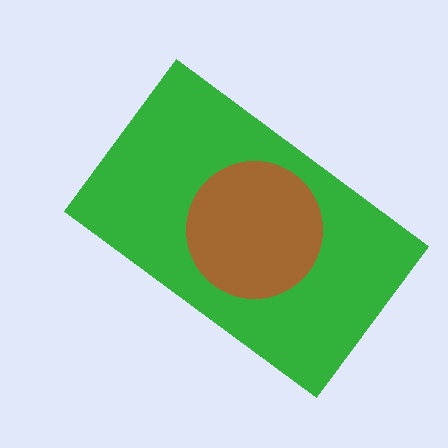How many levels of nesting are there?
2.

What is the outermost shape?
The green rectangle.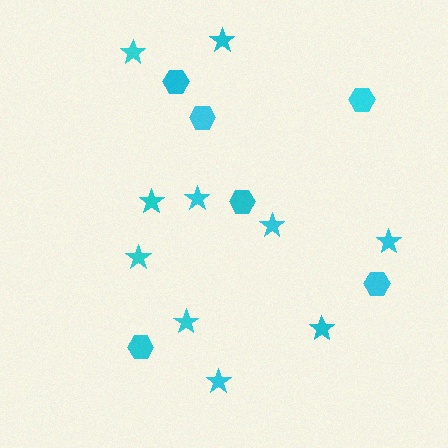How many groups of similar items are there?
There are 2 groups: one group of hexagons (6) and one group of stars (10).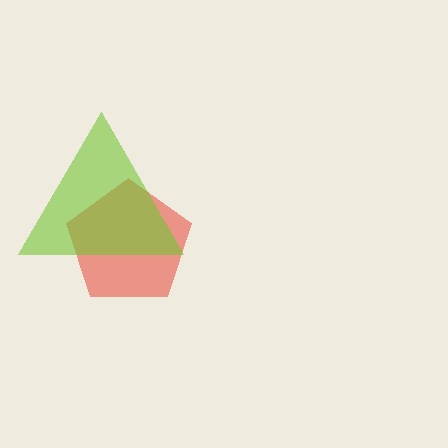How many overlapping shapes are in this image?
There are 2 overlapping shapes in the image.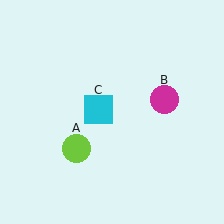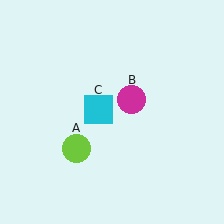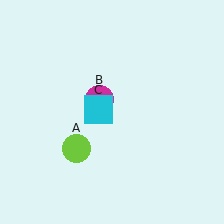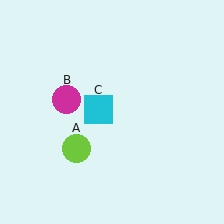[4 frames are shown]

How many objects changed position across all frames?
1 object changed position: magenta circle (object B).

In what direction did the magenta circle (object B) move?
The magenta circle (object B) moved left.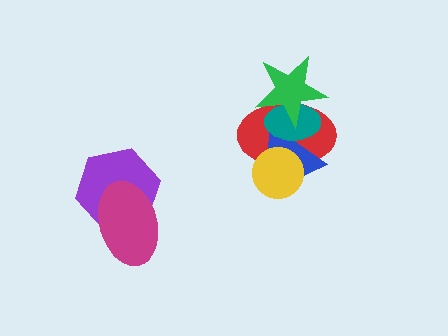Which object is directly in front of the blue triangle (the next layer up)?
The teal ellipse is directly in front of the blue triangle.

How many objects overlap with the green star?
3 objects overlap with the green star.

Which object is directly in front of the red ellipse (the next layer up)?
The blue triangle is directly in front of the red ellipse.